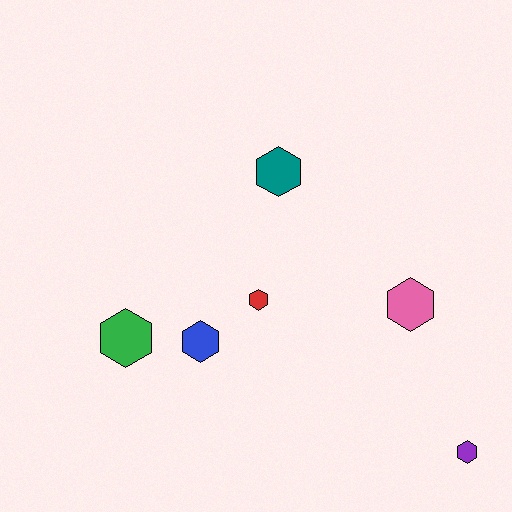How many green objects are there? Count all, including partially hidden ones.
There is 1 green object.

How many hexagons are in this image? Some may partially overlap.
There are 6 hexagons.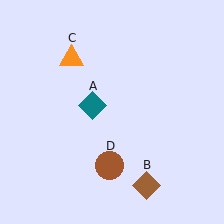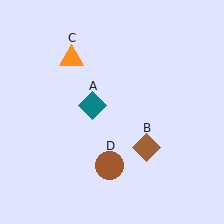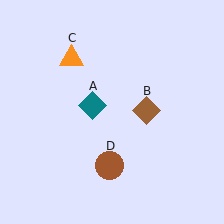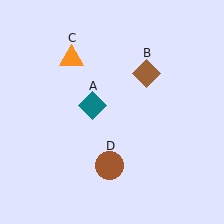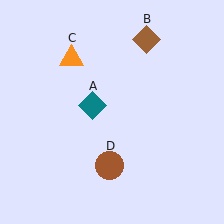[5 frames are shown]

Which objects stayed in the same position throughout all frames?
Teal diamond (object A) and orange triangle (object C) and brown circle (object D) remained stationary.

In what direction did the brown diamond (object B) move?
The brown diamond (object B) moved up.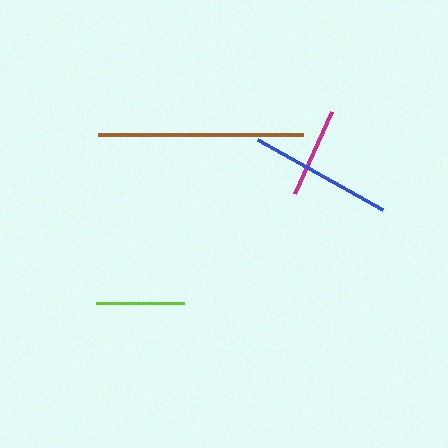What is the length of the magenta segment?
The magenta segment is approximately 90 pixels long.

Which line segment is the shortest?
The lime line is the shortest at approximately 89 pixels.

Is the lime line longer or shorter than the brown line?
The brown line is longer than the lime line.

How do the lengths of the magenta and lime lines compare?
The magenta and lime lines are approximately the same length.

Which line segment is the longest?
The brown line is the longest at approximately 205 pixels.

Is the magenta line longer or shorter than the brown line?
The brown line is longer than the magenta line.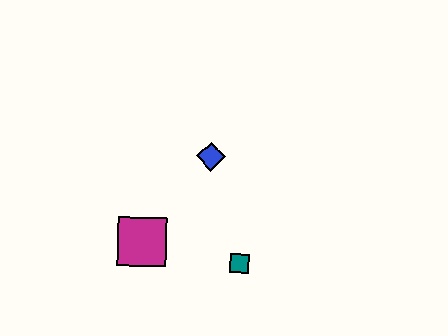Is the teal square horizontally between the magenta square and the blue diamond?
No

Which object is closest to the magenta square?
The teal square is closest to the magenta square.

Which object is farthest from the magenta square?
The blue diamond is farthest from the magenta square.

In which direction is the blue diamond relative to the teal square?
The blue diamond is above the teal square.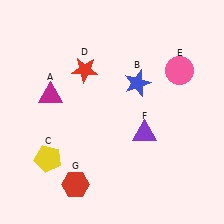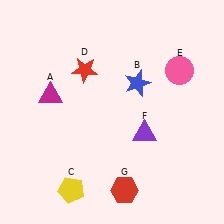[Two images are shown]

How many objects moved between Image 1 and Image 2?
2 objects moved between the two images.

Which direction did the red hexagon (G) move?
The red hexagon (G) moved right.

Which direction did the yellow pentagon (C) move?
The yellow pentagon (C) moved down.